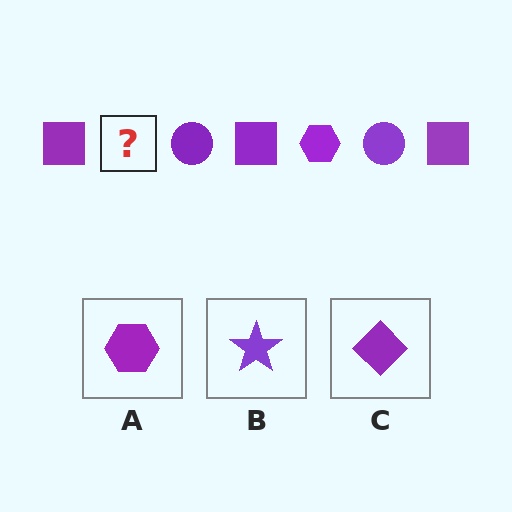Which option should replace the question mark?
Option A.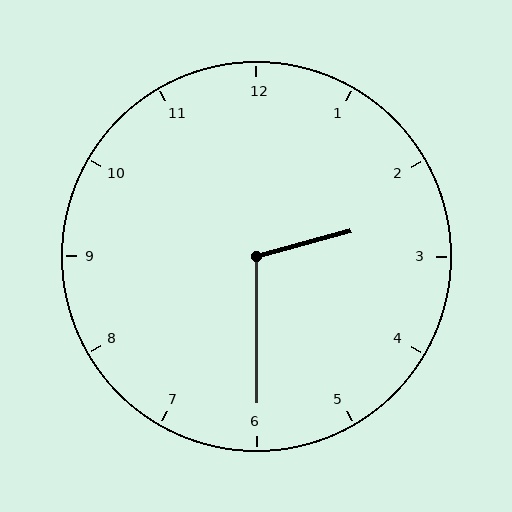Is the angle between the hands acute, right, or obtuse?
It is obtuse.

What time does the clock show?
2:30.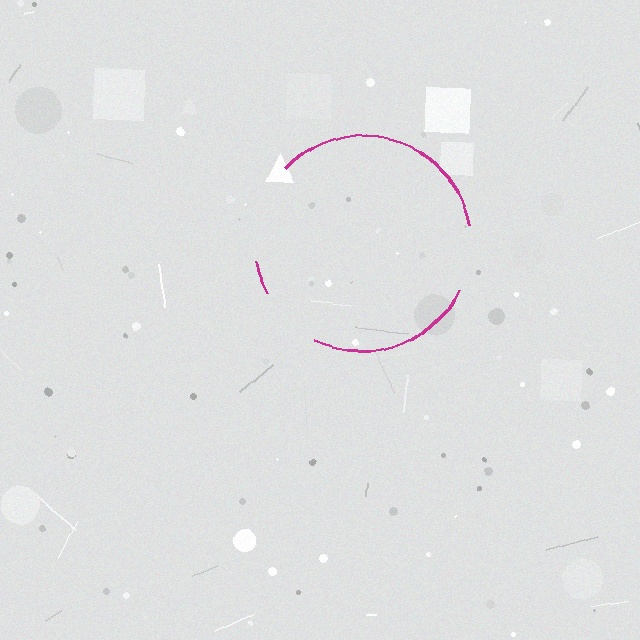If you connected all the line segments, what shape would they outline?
They would outline a circle.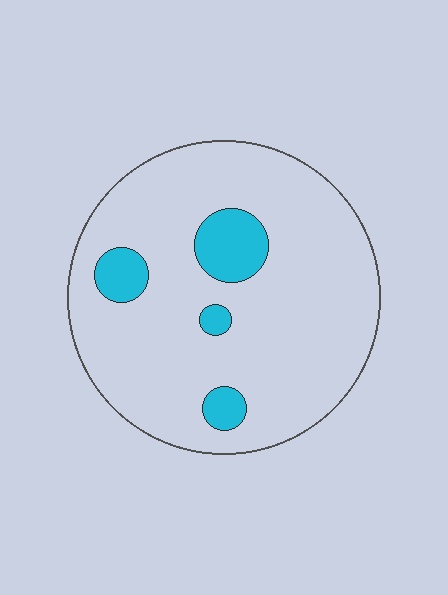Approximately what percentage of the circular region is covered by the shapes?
Approximately 10%.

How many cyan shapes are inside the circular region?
4.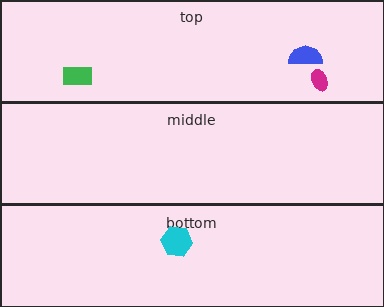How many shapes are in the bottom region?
1.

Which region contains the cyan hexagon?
The bottom region.